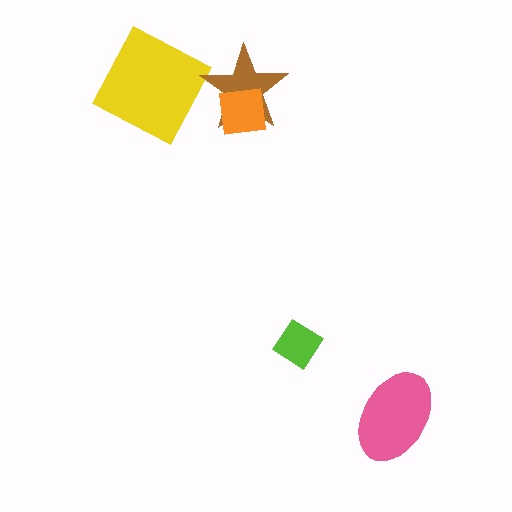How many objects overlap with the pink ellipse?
0 objects overlap with the pink ellipse.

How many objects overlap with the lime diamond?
0 objects overlap with the lime diamond.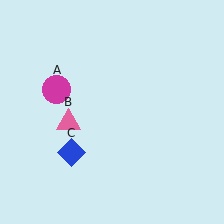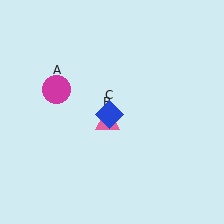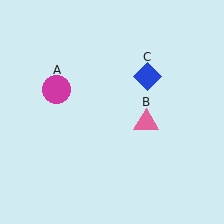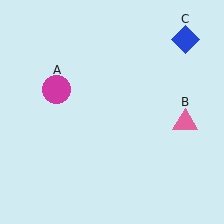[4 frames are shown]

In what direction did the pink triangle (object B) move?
The pink triangle (object B) moved right.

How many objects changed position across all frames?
2 objects changed position: pink triangle (object B), blue diamond (object C).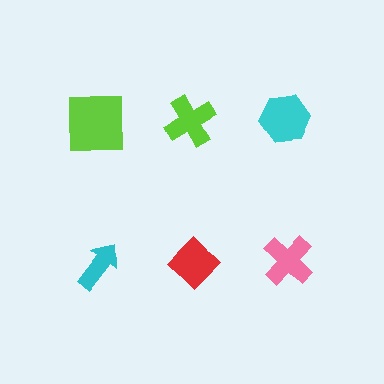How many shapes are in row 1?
3 shapes.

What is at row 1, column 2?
A lime cross.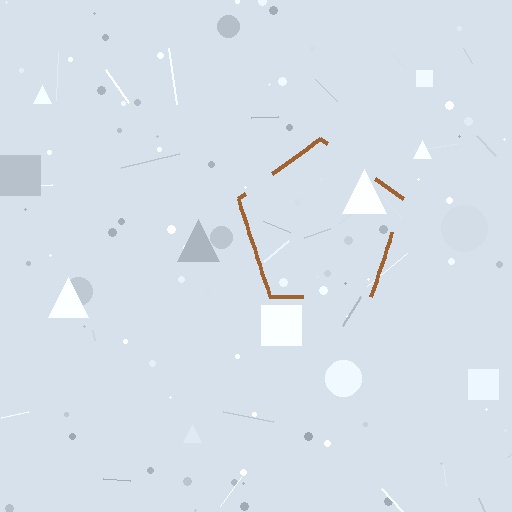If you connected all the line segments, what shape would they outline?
They would outline a pentagon.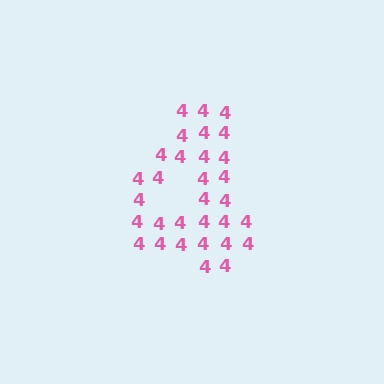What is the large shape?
The large shape is the digit 4.